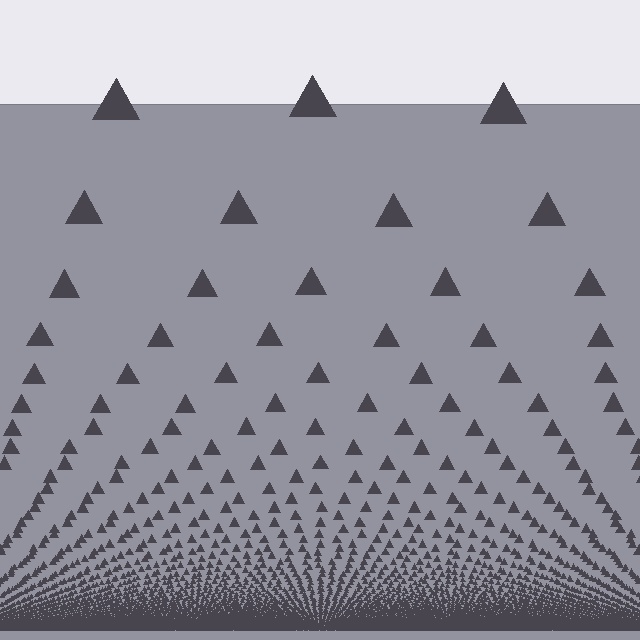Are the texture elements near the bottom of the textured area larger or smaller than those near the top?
Smaller. The gradient is inverted — elements near the bottom are smaller and denser.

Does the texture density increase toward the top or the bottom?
Density increases toward the bottom.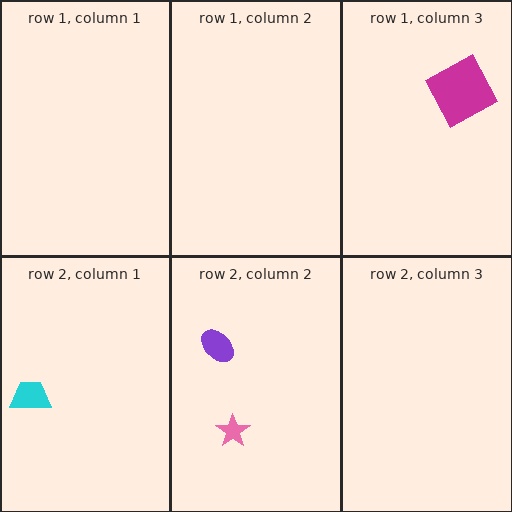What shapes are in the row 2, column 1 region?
The cyan trapezoid.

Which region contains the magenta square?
The row 1, column 3 region.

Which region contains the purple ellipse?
The row 2, column 2 region.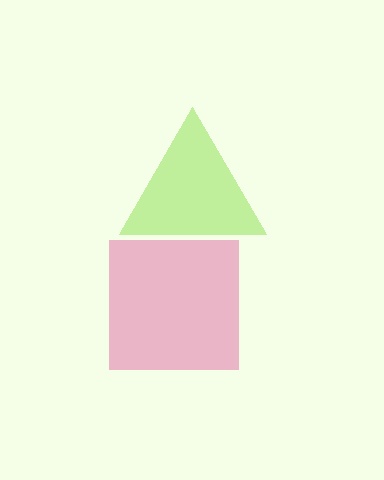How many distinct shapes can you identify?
There are 2 distinct shapes: a lime triangle, a pink square.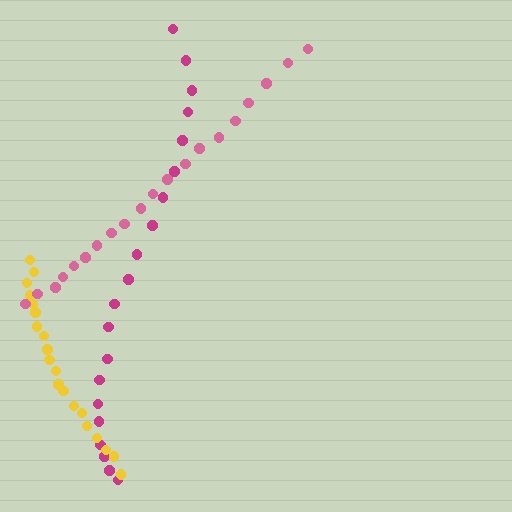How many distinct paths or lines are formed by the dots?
There are 3 distinct paths.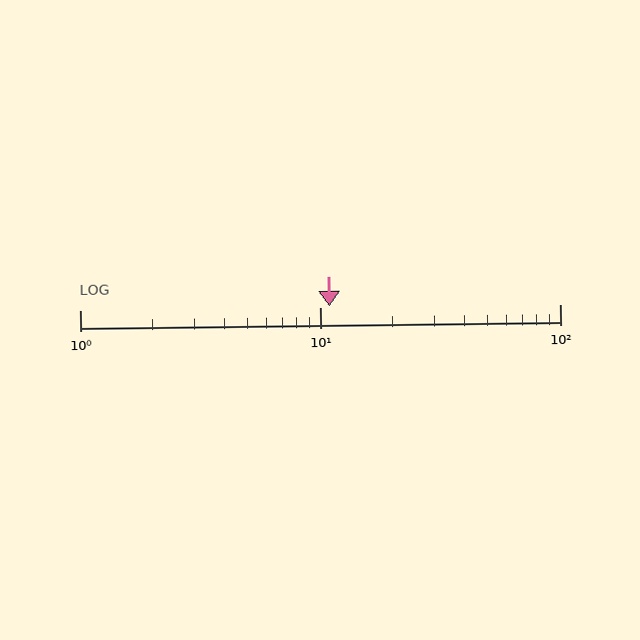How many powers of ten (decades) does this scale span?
The scale spans 2 decades, from 1 to 100.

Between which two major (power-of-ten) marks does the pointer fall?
The pointer is between 10 and 100.